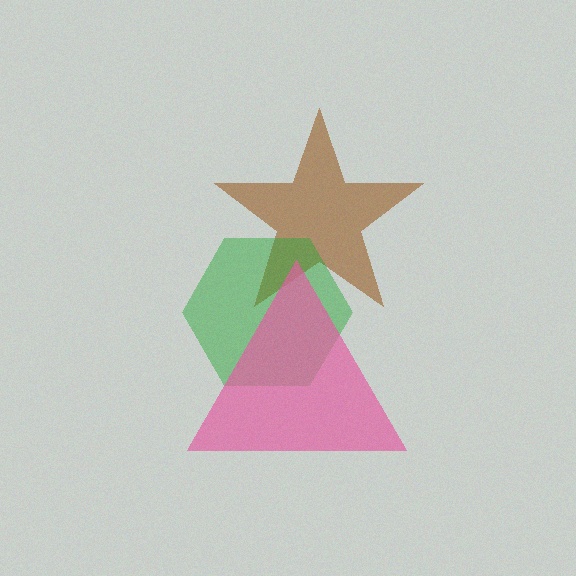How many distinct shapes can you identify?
There are 3 distinct shapes: a brown star, a green hexagon, a pink triangle.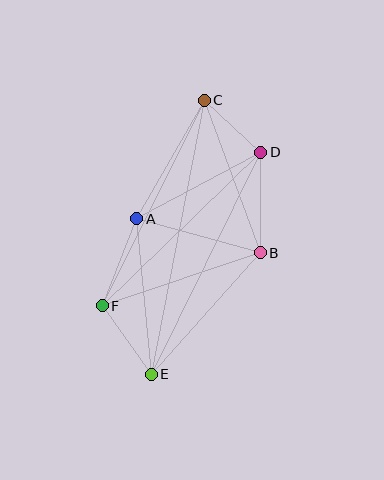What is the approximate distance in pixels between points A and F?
The distance between A and F is approximately 93 pixels.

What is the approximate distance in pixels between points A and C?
The distance between A and C is approximately 136 pixels.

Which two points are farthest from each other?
Points C and E are farthest from each other.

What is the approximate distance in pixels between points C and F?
The distance between C and F is approximately 229 pixels.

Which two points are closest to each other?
Points C and D are closest to each other.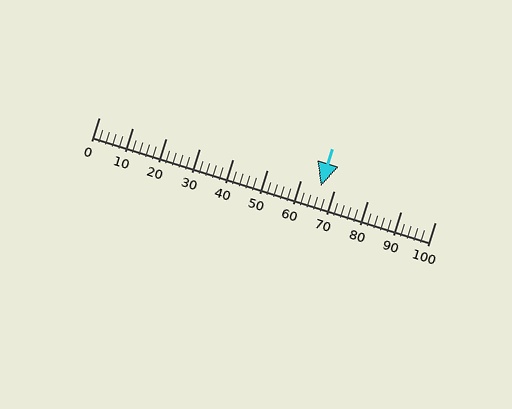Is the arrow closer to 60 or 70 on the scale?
The arrow is closer to 70.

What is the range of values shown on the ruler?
The ruler shows values from 0 to 100.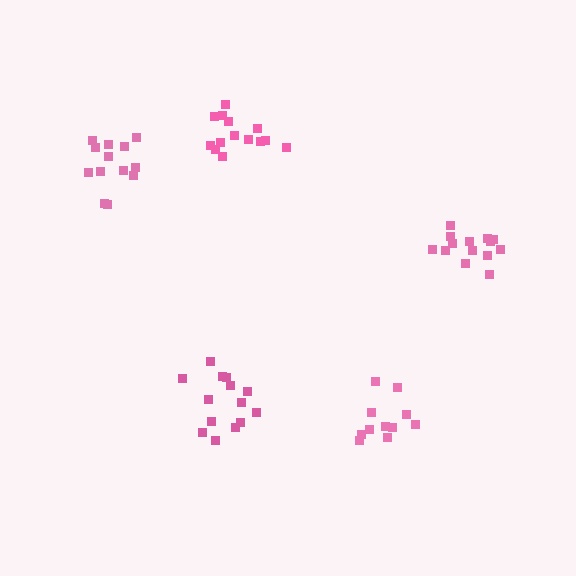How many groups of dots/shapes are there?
There are 5 groups.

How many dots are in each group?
Group 1: 14 dots, Group 2: 11 dots, Group 3: 13 dots, Group 4: 14 dots, Group 5: 14 dots (66 total).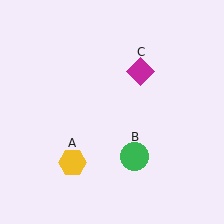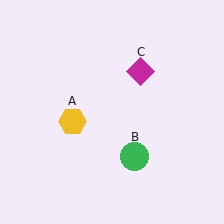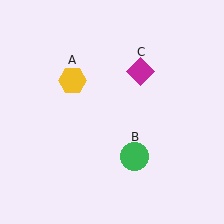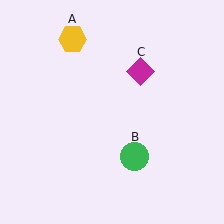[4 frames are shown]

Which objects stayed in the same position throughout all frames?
Green circle (object B) and magenta diamond (object C) remained stationary.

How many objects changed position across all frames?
1 object changed position: yellow hexagon (object A).